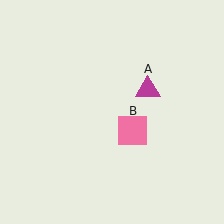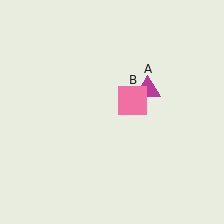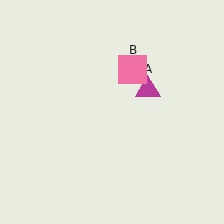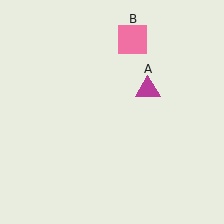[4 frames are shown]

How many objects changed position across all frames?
1 object changed position: pink square (object B).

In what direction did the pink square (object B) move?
The pink square (object B) moved up.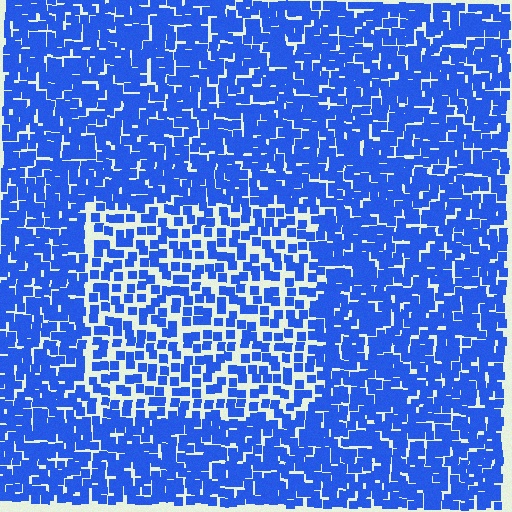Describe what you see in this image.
The image contains small blue elements arranged at two different densities. A rectangle-shaped region is visible where the elements are less densely packed than the surrounding area.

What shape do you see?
I see a rectangle.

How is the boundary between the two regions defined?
The boundary is defined by a change in element density (approximately 1.8x ratio). All elements are the same color, size, and shape.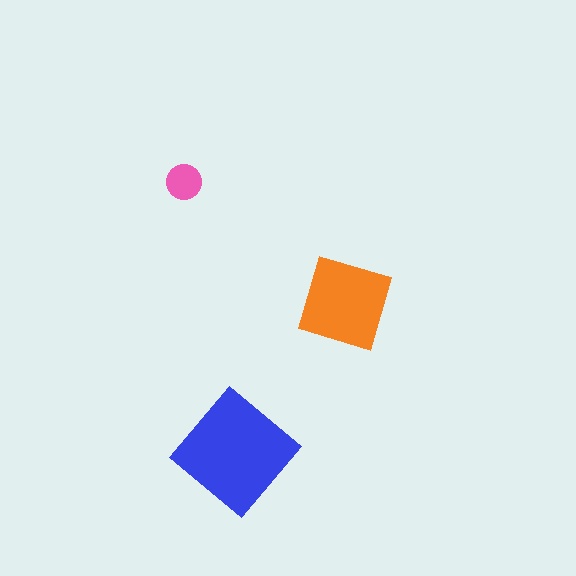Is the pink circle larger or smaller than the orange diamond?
Smaller.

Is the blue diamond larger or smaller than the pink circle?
Larger.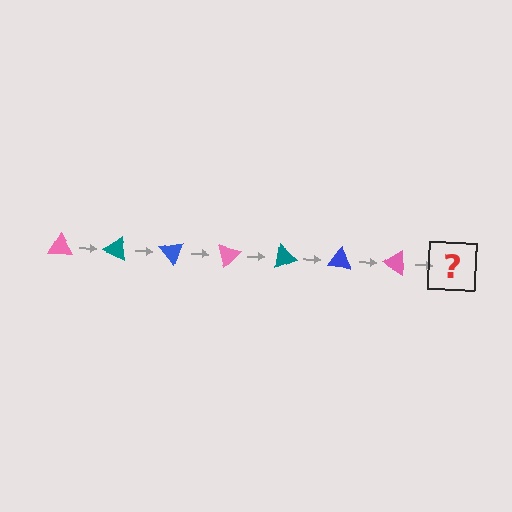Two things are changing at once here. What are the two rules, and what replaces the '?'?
The two rules are that it rotates 25 degrees each step and the color cycles through pink, teal, and blue. The '?' should be a teal triangle, rotated 175 degrees from the start.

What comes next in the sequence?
The next element should be a teal triangle, rotated 175 degrees from the start.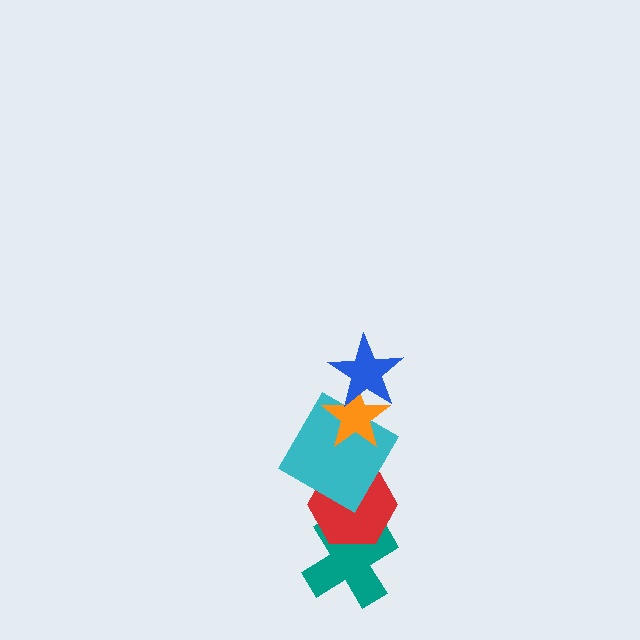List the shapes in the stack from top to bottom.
From top to bottom: the blue star, the orange star, the cyan square, the red hexagon, the teal cross.